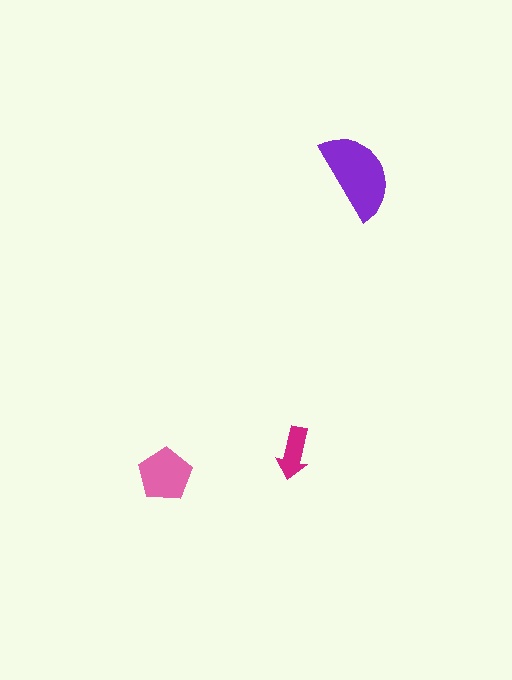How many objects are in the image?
There are 3 objects in the image.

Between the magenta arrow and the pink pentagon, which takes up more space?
The pink pentagon.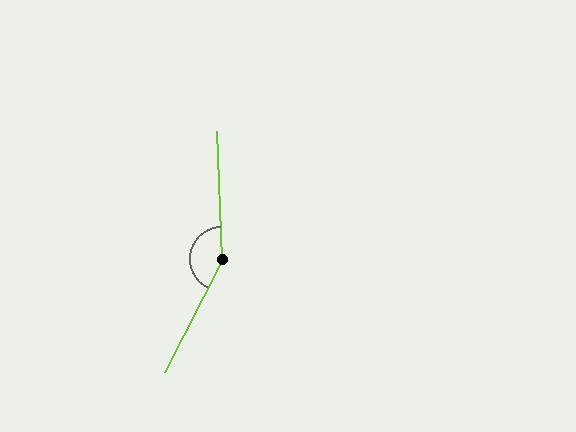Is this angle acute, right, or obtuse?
It is obtuse.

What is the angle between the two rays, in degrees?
Approximately 151 degrees.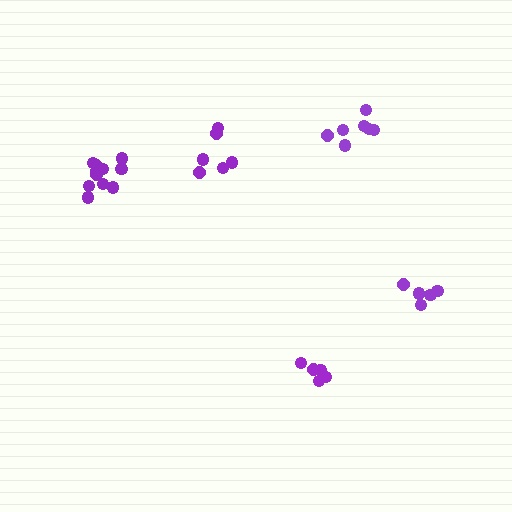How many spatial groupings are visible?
There are 5 spatial groupings.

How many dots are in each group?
Group 1: 6 dots, Group 2: 11 dots, Group 3: 7 dots, Group 4: 5 dots, Group 5: 5 dots (34 total).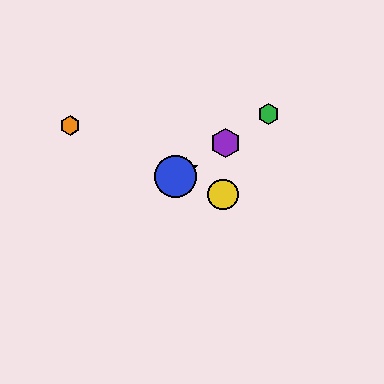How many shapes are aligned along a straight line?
4 shapes (the red star, the blue circle, the green hexagon, the purple hexagon) are aligned along a straight line.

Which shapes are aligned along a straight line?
The red star, the blue circle, the green hexagon, the purple hexagon are aligned along a straight line.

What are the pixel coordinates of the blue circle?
The blue circle is at (175, 176).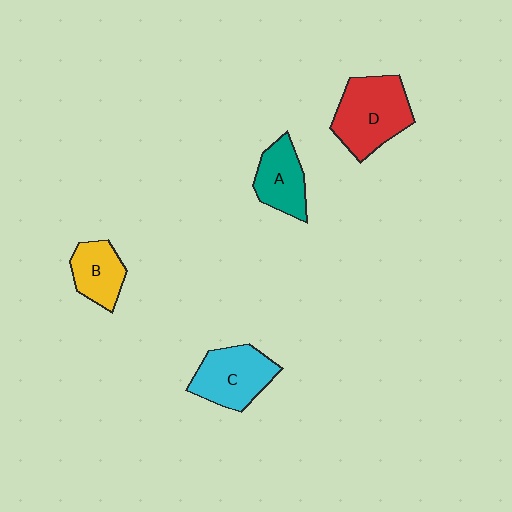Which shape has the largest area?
Shape D (red).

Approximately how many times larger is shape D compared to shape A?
Approximately 1.5 times.